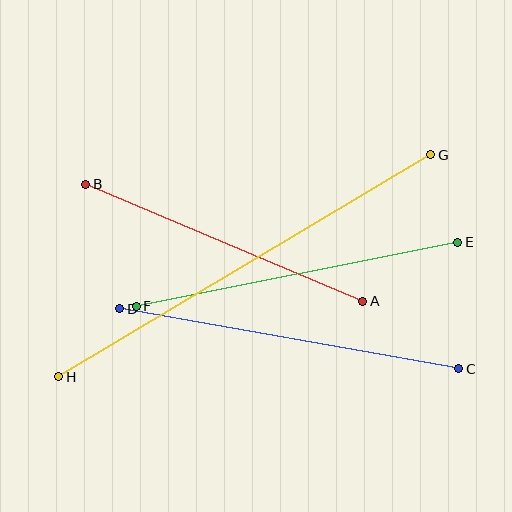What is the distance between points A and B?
The distance is approximately 300 pixels.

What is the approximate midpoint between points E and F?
The midpoint is at approximately (297, 274) pixels.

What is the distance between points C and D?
The distance is approximately 344 pixels.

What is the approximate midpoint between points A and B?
The midpoint is at approximately (224, 243) pixels.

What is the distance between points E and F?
The distance is approximately 328 pixels.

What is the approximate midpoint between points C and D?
The midpoint is at approximately (289, 339) pixels.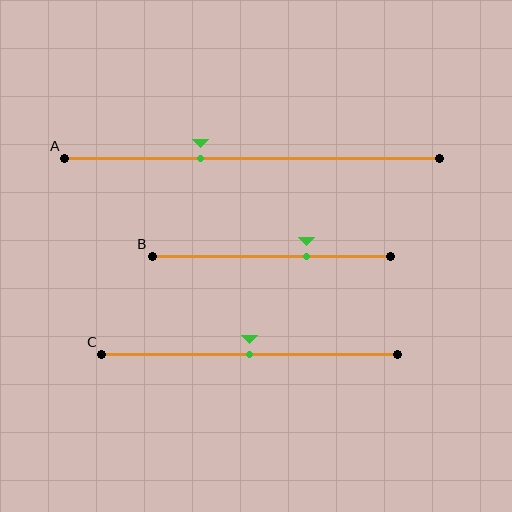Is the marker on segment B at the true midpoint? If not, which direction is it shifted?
No, the marker on segment B is shifted to the right by about 15% of the segment length.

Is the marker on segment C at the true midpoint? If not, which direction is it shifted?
Yes, the marker on segment C is at the true midpoint.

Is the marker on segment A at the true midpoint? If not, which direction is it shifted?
No, the marker on segment A is shifted to the left by about 14% of the segment length.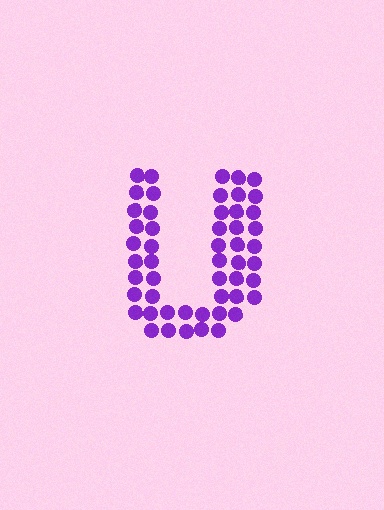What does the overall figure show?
The overall figure shows the letter U.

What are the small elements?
The small elements are circles.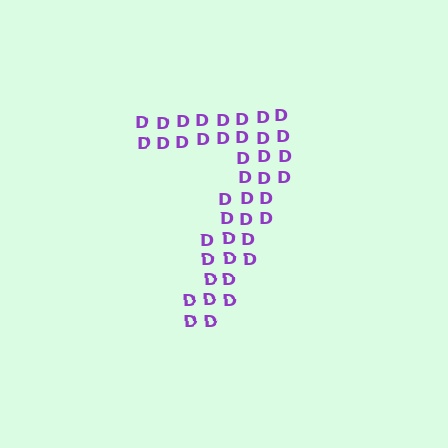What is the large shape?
The large shape is the digit 7.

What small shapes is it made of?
It is made of small letter D's.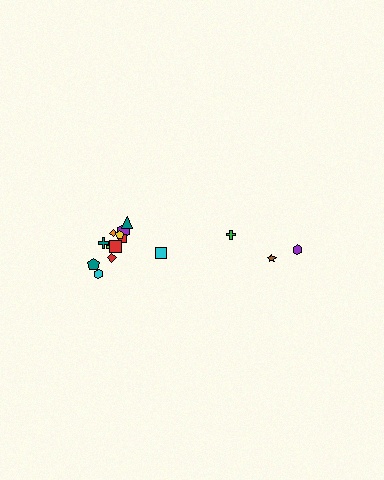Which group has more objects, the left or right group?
The left group.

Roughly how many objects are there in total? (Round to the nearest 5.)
Roughly 15 objects in total.